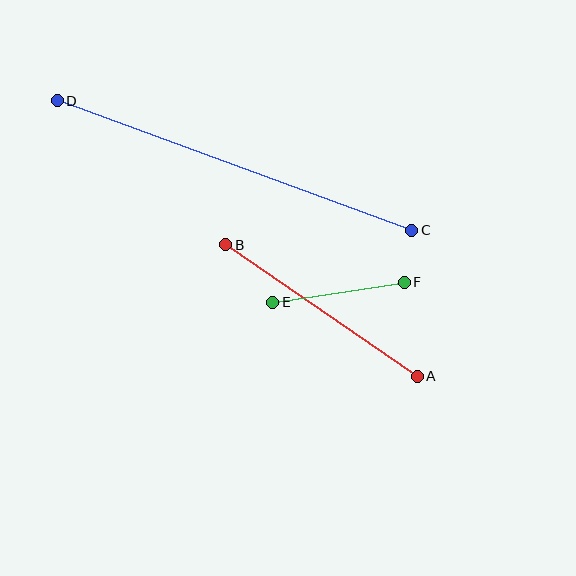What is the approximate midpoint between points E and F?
The midpoint is at approximately (339, 292) pixels.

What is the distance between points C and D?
The distance is approximately 378 pixels.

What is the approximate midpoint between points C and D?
The midpoint is at approximately (235, 165) pixels.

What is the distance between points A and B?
The distance is approximately 232 pixels.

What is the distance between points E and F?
The distance is approximately 133 pixels.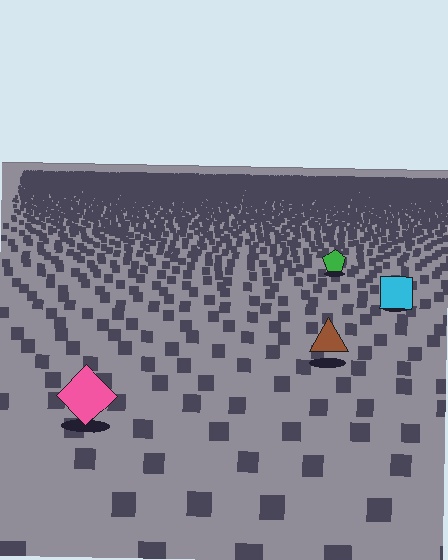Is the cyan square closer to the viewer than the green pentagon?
Yes. The cyan square is closer — you can tell from the texture gradient: the ground texture is coarser near it.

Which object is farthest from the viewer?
The green pentagon is farthest from the viewer. It appears smaller and the ground texture around it is denser.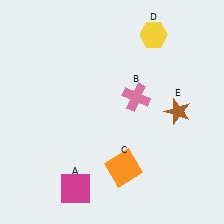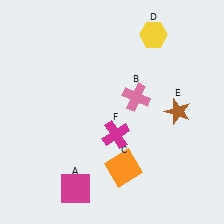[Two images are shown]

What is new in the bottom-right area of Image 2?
A magenta cross (F) was added in the bottom-right area of Image 2.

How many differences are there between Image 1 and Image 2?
There is 1 difference between the two images.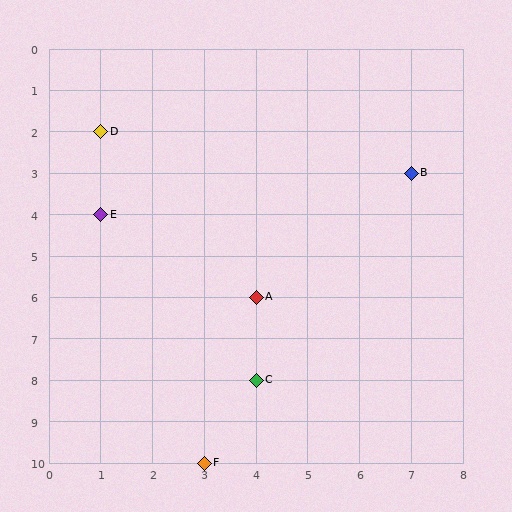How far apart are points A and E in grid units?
Points A and E are 3 columns and 2 rows apart (about 3.6 grid units diagonally).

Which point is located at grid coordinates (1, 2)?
Point D is at (1, 2).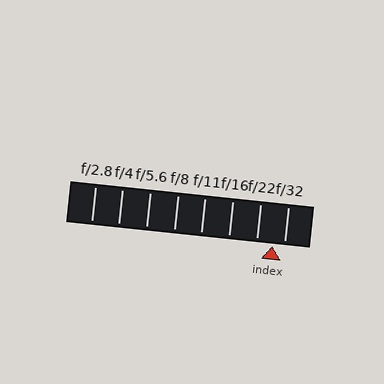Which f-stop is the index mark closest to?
The index mark is closest to f/32.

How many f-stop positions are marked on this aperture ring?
There are 8 f-stop positions marked.